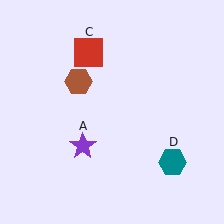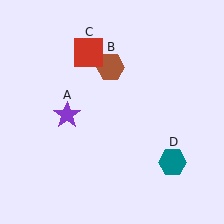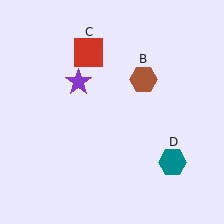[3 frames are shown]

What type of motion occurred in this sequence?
The purple star (object A), brown hexagon (object B) rotated clockwise around the center of the scene.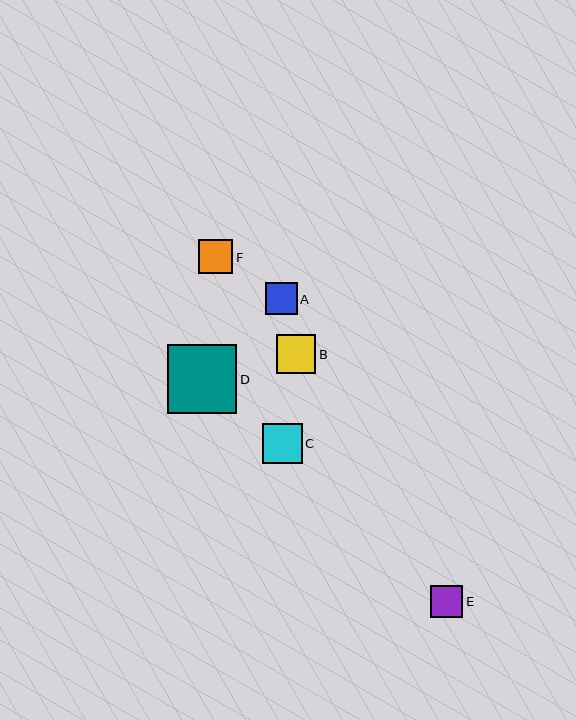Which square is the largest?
Square D is the largest with a size of approximately 69 pixels.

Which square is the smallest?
Square A is the smallest with a size of approximately 32 pixels.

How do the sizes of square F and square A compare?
Square F and square A are approximately the same size.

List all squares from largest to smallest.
From largest to smallest: D, C, B, F, E, A.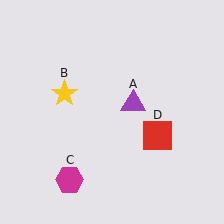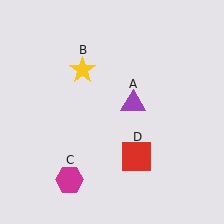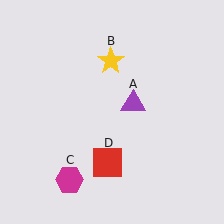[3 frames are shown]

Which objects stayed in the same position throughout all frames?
Purple triangle (object A) and magenta hexagon (object C) remained stationary.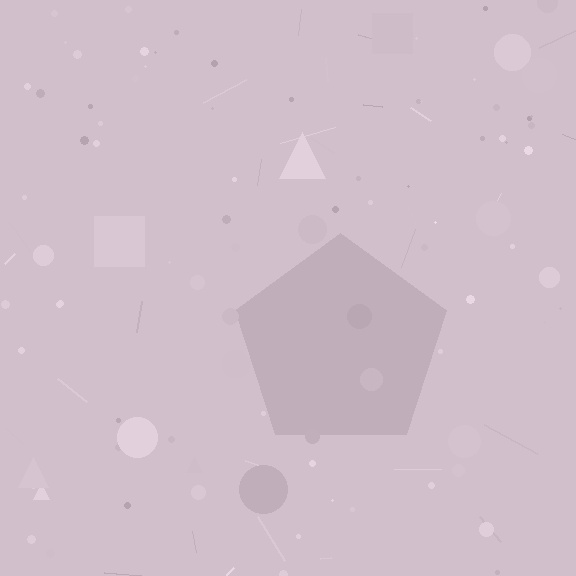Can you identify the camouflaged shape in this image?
The camouflaged shape is a pentagon.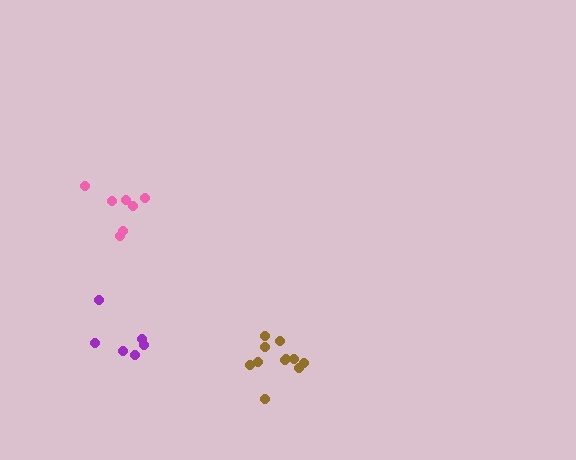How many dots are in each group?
Group 1: 11 dots, Group 2: 7 dots, Group 3: 6 dots (24 total).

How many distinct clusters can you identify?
There are 3 distinct clusters.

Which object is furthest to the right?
The brown cluster is rightmost.